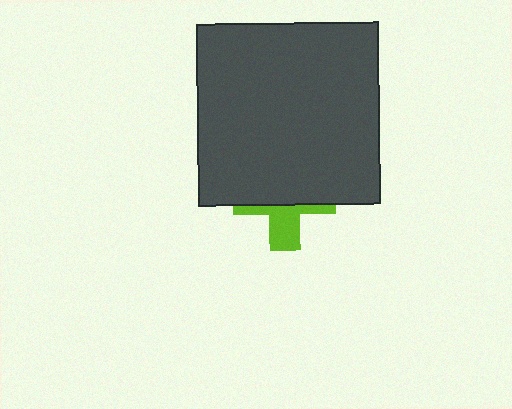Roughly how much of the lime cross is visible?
A small part of it is visible (roughly 39%).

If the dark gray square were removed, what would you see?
You would see the complete lime cross.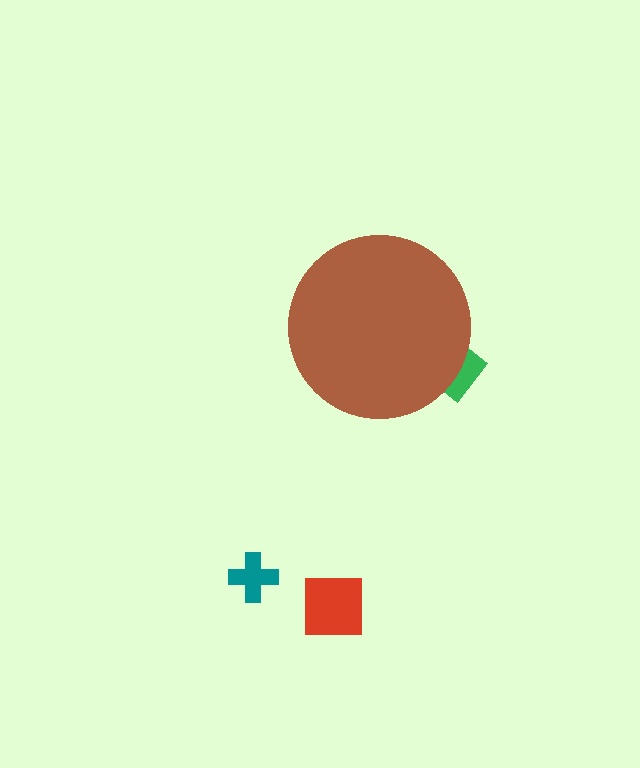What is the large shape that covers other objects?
A brown circle.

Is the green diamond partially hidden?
Yes, the green diamond is partially hidden behind the brown circle.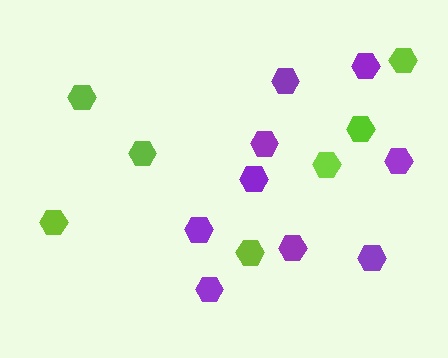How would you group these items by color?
There are 2 groups: one group of purple hexagons (9) and one group of lime hexagons (7).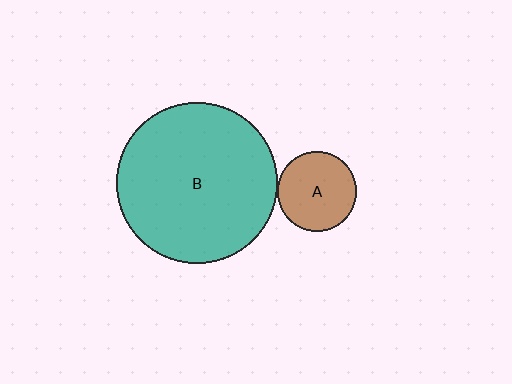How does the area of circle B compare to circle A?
Approximately 4.1 times.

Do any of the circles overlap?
No, none of the circles overlap.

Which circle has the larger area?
Circle B (teal).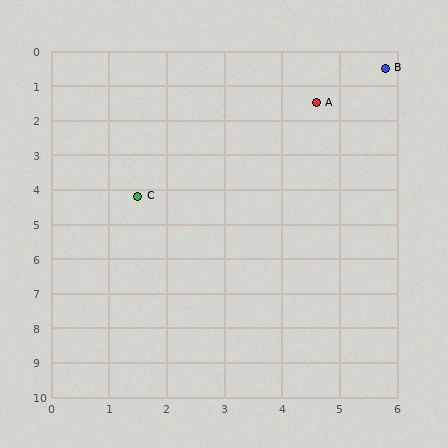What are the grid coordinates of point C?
Point C is at approximately (1.5, 4.2).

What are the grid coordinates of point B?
Point B is at approximately (5.8, 0.5).